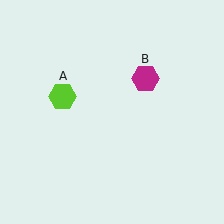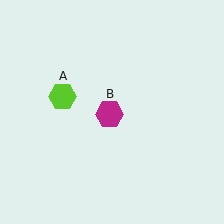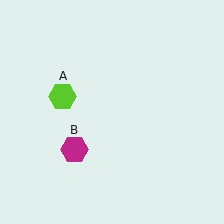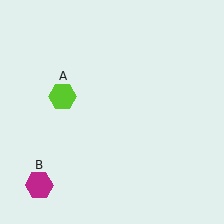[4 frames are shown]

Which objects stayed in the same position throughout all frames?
Lime hexagon (object A) remained stationary.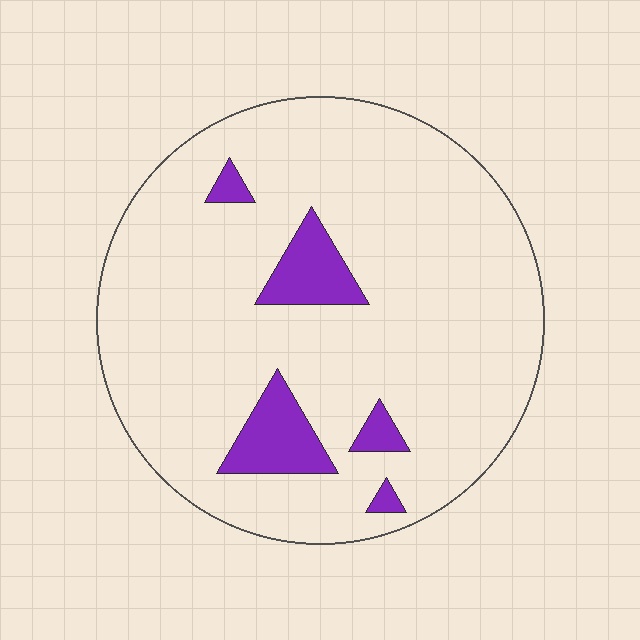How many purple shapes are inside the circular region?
5.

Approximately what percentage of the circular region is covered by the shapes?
Approximately 10%.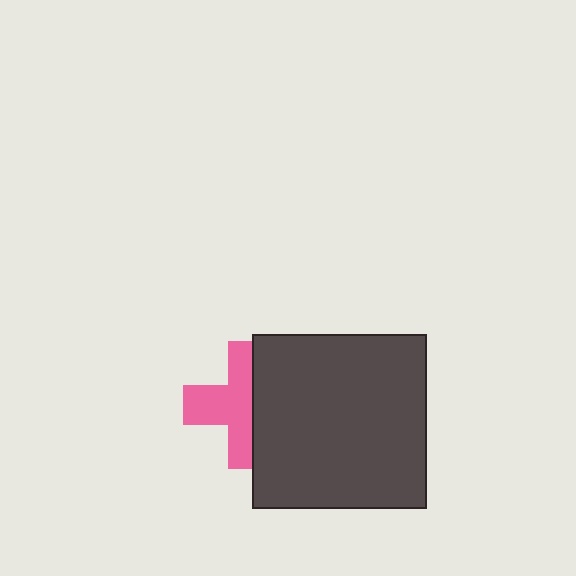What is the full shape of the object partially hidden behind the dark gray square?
The partially hidden object is a pink cross.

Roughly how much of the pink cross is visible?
About half of it is visible (roughly 56%).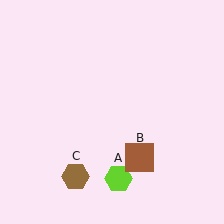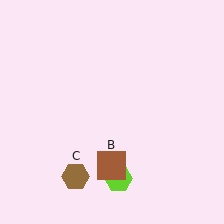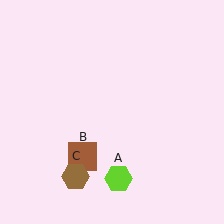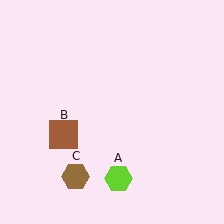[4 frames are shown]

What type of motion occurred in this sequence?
The brown square (object B) rotated clockwise around the center of the scene.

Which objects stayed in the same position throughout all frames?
Lime hexagon (object A) and brown hexagon (object C) remained stationary.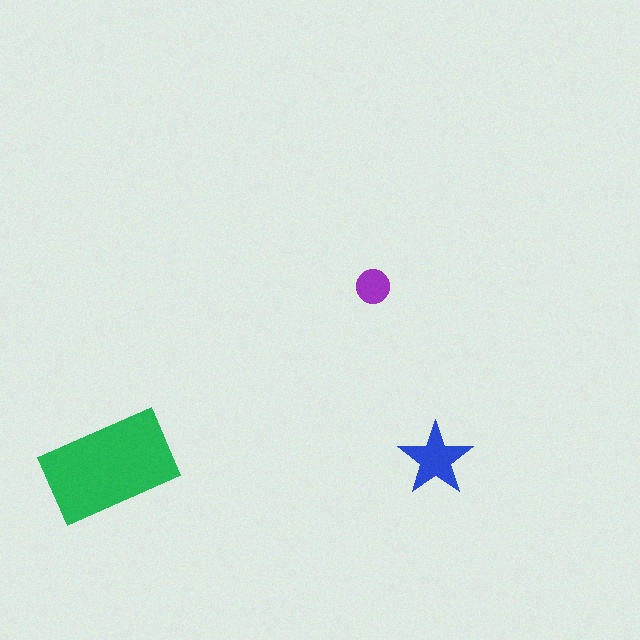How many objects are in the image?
There are 3 objects in the image.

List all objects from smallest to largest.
The purple circle, the blue star, the green rectangle.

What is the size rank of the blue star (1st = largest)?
2nd.